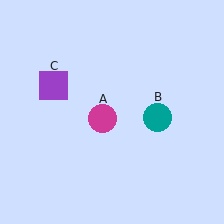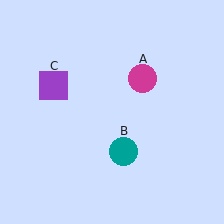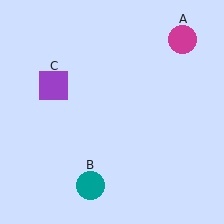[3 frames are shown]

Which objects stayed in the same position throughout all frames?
Purple square (object C) remained stationary.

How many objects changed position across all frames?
2 objects changed position: magenta circle (object A), teal circle (object B).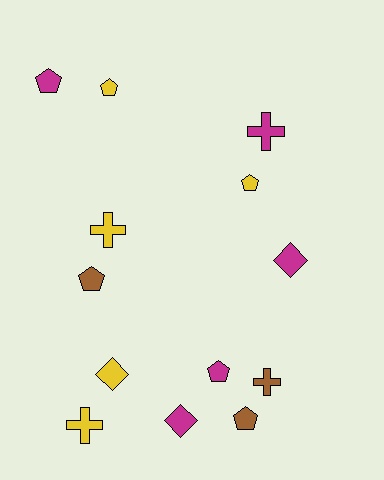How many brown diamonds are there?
There are no brown diamonds.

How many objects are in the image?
There are 13 objects.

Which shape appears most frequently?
Pentagon, with 6 objects.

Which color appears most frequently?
Yellow, with 5 objects.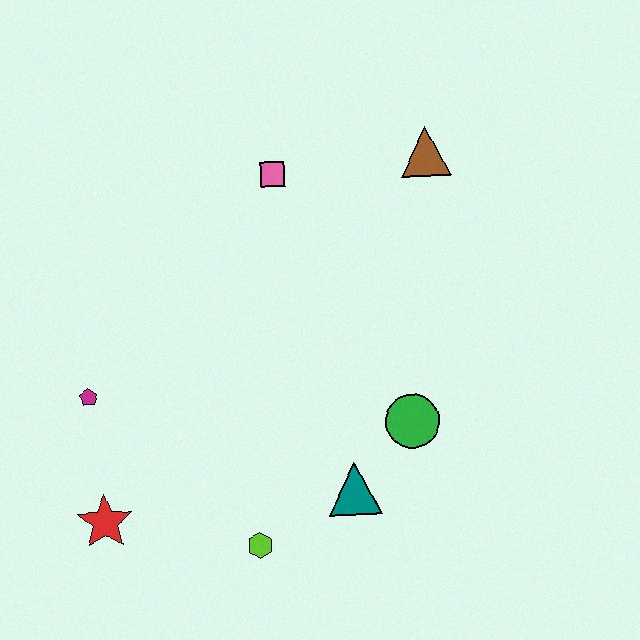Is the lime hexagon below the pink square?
Yes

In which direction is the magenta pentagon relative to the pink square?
The magenta pentagon is below the pink square.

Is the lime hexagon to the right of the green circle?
No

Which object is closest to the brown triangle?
The pink square is closest to the brown triangle.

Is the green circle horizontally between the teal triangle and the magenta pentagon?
No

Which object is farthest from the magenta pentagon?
The brown triangle is farthest from the magenta pentagon.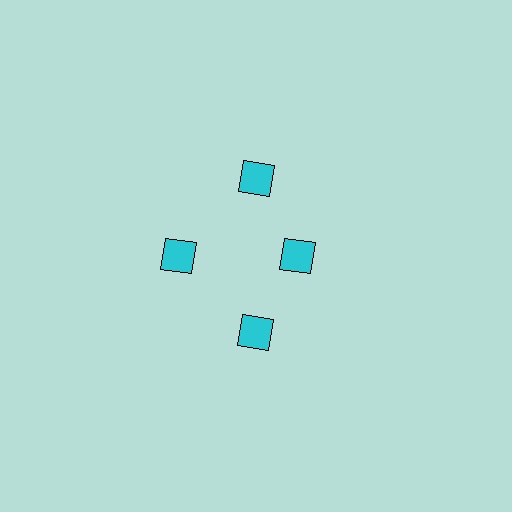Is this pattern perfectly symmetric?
No. The 4 cyan diamonds are arranged in a ring, but one element near the 3 o'clock position is pulled inward toward the center, breaking the 4-fold rotational symmetry.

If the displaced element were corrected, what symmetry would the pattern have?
It would have 4-fold rotational symmetry — the pattern would map onto itself every 90 degrees.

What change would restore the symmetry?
The symmetry would be restored by moving it outward, back onto the ring so that all 4 diamonds sit at equal angles and equal distance from the center.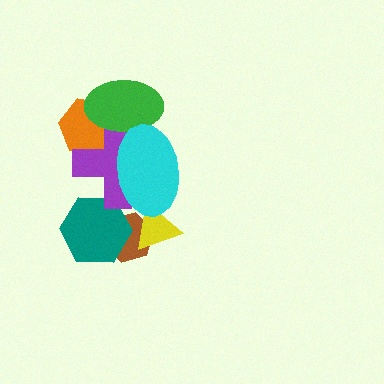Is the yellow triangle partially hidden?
Yes, it is partially covered by another shape.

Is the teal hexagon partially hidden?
Yes, it is partially covered by another shape.